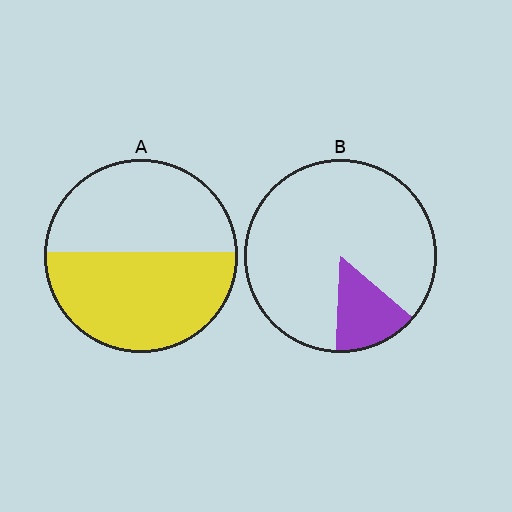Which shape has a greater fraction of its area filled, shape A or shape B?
Shape A.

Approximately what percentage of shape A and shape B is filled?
A is approximately 55% and B is approximately 15%.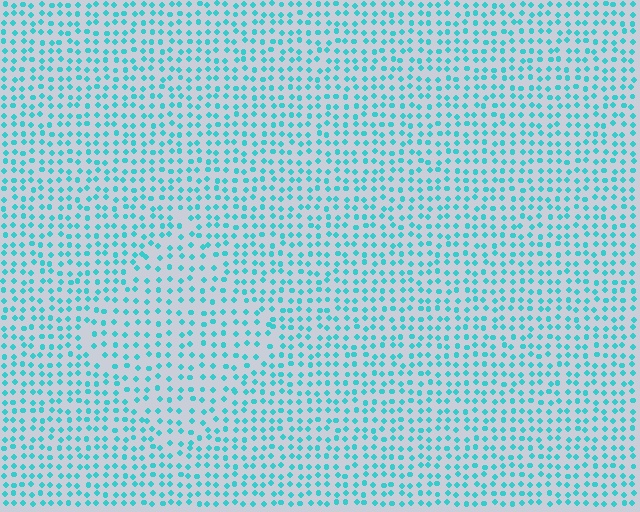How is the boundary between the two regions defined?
The boundary is defined by a change in element density (approximately 1.4x ratio). All elements are the same color, size, and shape.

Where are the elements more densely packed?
The elements are more densely packed outside the diamond boundary.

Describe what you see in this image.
The image contains small cyan elements arranged at two different densities. A diamond-shaped region is visible where the elements are less densely packed than the surrounding area.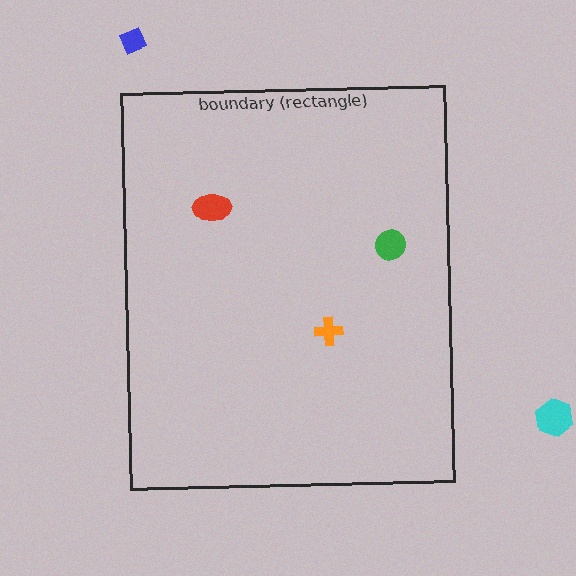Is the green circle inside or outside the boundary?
Inside.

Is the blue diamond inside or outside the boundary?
Outside.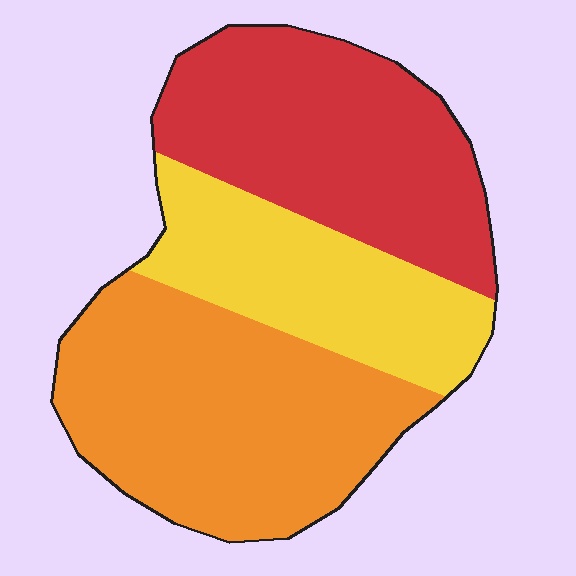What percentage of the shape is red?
Red covers about 35% of the shape.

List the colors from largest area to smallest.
From largest to smallest: orange, red, yellow.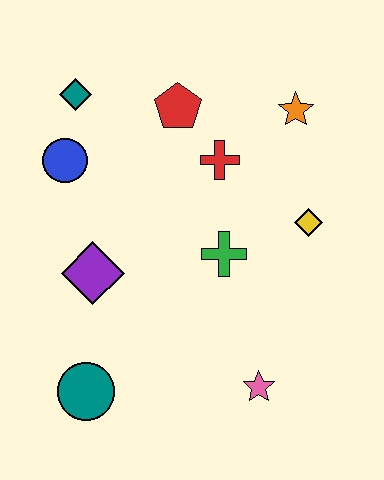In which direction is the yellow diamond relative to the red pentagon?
The yellow diamond is to the right of the red pentagon.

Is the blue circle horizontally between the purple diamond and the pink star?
No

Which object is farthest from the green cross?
The teal diamond is farthest from the green cross.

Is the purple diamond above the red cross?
No